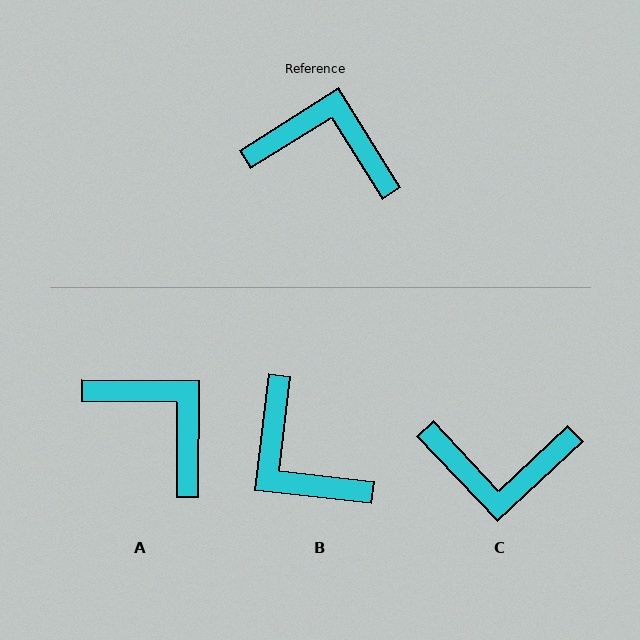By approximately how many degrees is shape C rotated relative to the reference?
Approximately 169 degrees clockwise.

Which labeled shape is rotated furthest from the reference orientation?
C, about 169 degrees away.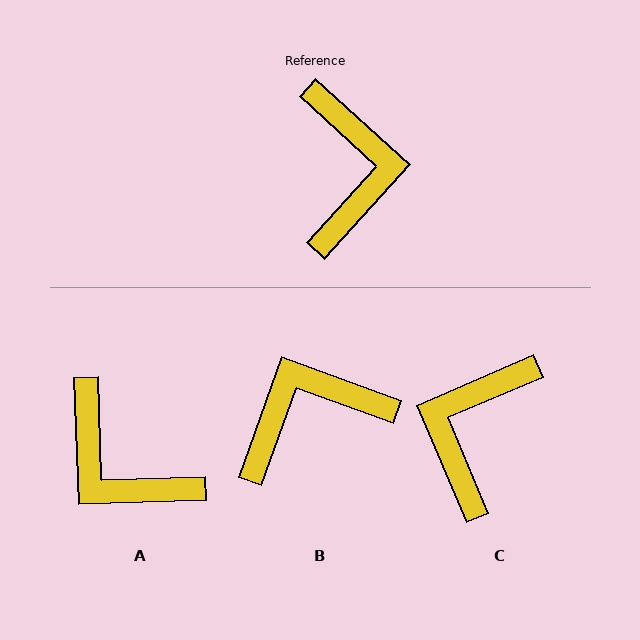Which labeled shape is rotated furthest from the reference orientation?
C, about 155 degrees away.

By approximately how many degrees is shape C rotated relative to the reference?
Approximately 155 degrees counter-clockwise.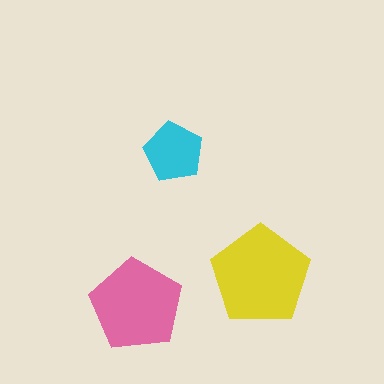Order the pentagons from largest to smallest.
the yellow one, the pink one, the cyan one.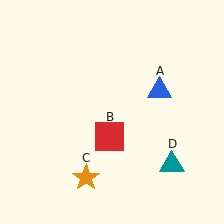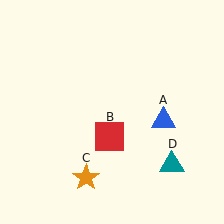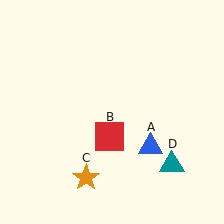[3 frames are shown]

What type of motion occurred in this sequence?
The blue triangle (object A) rotated clockwise around the center of the scene.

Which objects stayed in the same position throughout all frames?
Red square (object B) and orange star (object C) and teal triangle (object D) remained stationary.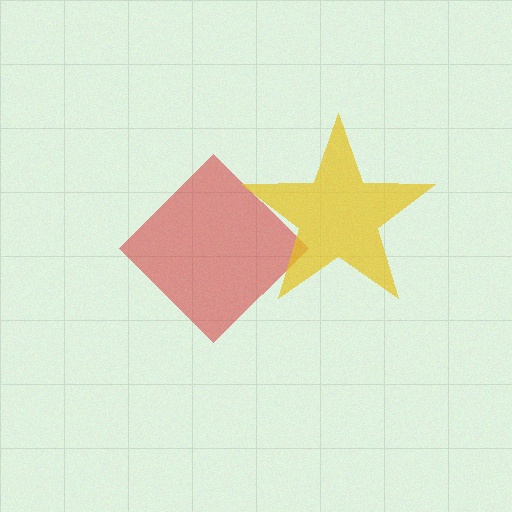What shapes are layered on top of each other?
The layered shapes are: a red diamond, a yellow star.